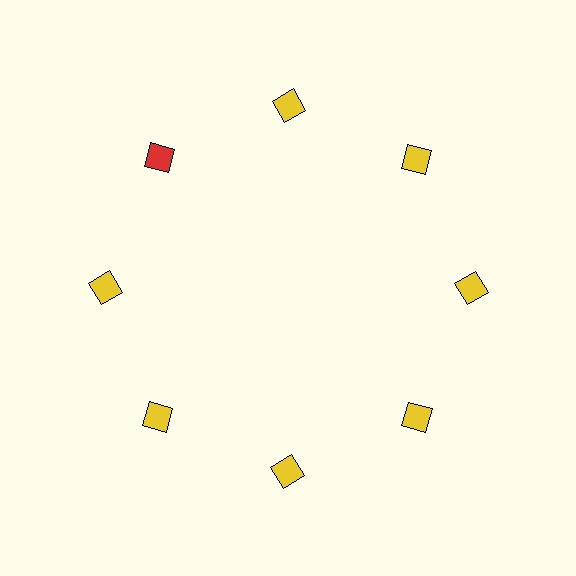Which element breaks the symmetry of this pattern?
The red square at roughly the 10 o'clock position breaks the symmetry. All other shapes are yellow squares.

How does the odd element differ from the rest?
It has a different color: red instead of yellow.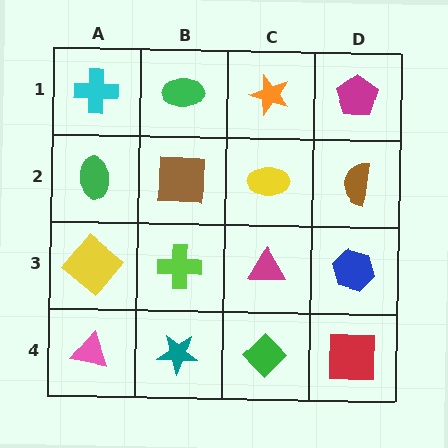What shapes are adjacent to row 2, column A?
A cyan cross (row 1, column A), a yellow diamond (row 3, column A), a brown square (row 2, column B).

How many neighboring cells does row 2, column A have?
3.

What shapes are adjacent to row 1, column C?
A yellow ellipse (row 2, column C), a green ellipse (row 1, column B), a magenta pentagon (row 1, column D).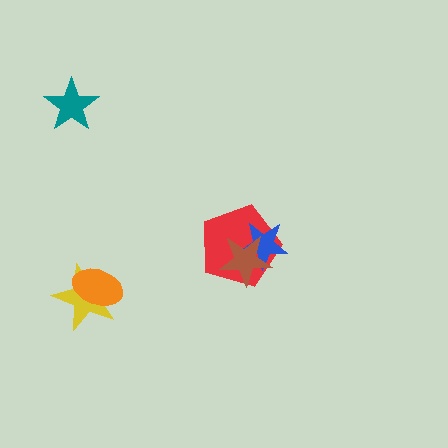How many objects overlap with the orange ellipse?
1 object overlaps with the orange ellipse.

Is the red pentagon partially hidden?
Yes, it is partially covered by another shape.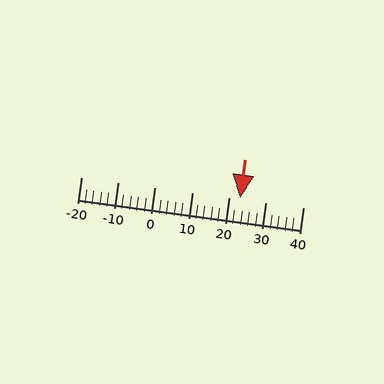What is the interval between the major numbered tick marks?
The major tick marks are spaced 10 units apart.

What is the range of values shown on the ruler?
The ruler shows values from -20 to 40.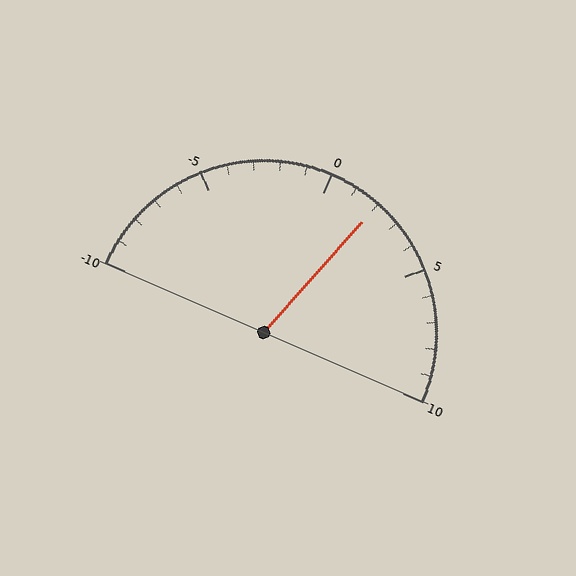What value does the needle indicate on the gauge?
The needle indicates approximately 2.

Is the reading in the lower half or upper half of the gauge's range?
The reading is in the upper half of the range (-10 to 10).